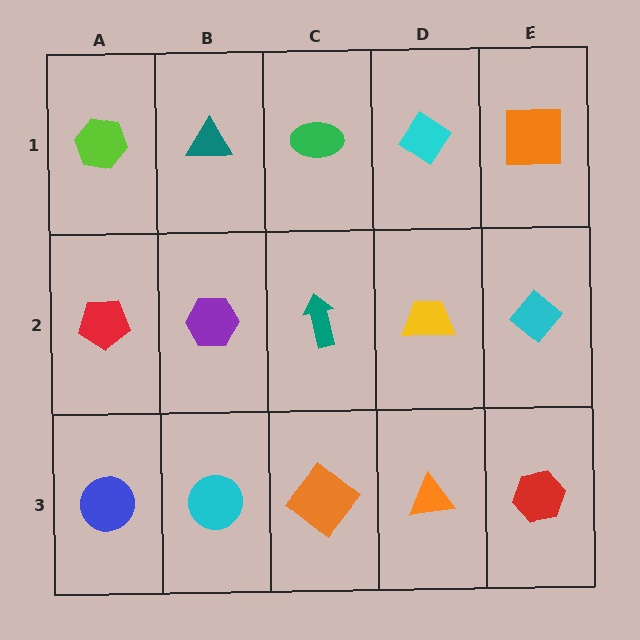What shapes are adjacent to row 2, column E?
An orange square (row 1, column E), a red hexagon (row 3, column E), a yellow trapezoid (row 2, column D).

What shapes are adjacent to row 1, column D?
A yellow trapezoid (row 2, column D), a green ellipse (row 1, column C), an orange square (row 1, column E).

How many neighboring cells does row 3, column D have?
3.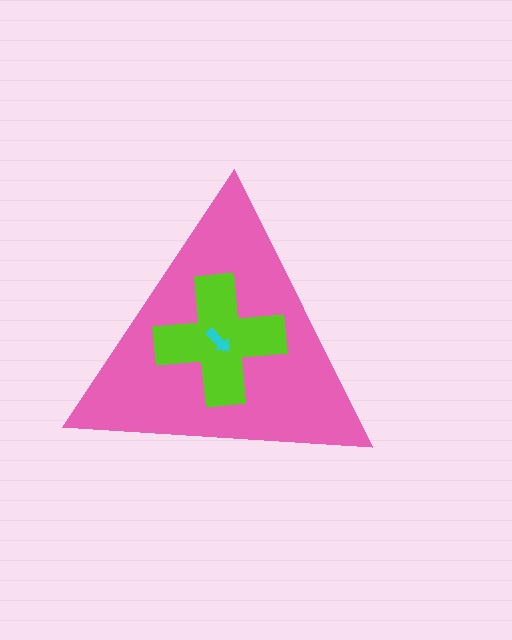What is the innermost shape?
The cyan arrow.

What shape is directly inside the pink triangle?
The lime cross.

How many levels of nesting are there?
3.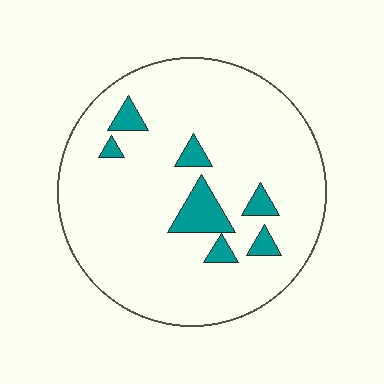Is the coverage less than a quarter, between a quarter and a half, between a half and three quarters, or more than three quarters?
Less than a quarter.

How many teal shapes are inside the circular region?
7.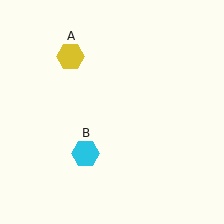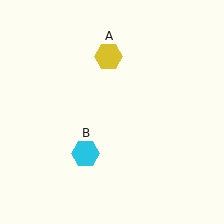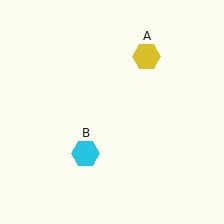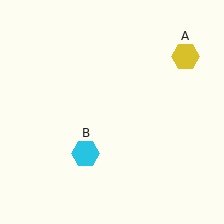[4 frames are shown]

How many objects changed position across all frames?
1 object changed position: yellow hexagon (object A).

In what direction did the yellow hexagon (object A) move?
The yellow hexagon (object A) moved right.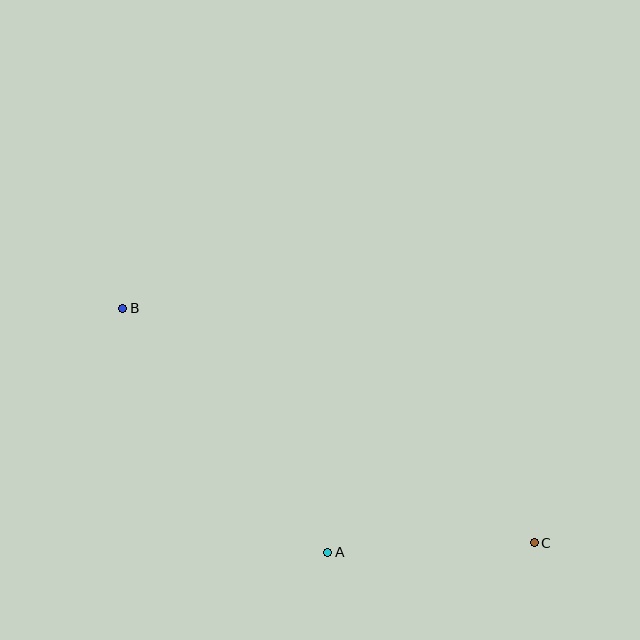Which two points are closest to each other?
Points A and C are closest to each other.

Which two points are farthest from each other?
Points B and C are farthest from each other.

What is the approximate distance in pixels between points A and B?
The distance between A and B is approximately 319 pixels.